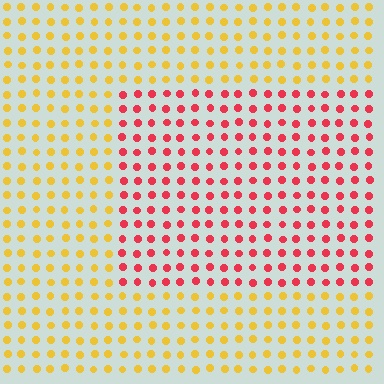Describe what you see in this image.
The image is filled with small yellow elements in a uniform arrangement. A rectangle-shaped region is visible where the elements are tinted to a slightly different hue, forming a subtle color boundary.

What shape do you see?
I see a rectangle.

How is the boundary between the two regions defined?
The boundary is defined purely by a slight shift in hue (about 56 degrees). Spacing, size, and orientation are identical on both sides.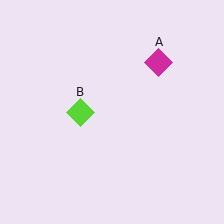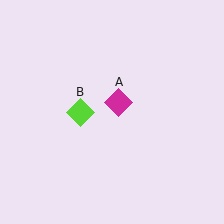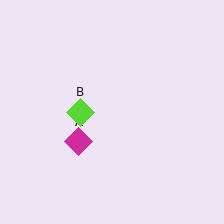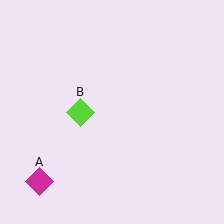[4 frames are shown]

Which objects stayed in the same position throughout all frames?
Lime diamond (object B) remained stationary.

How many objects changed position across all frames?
1 object changed position: magenta diamond (object A).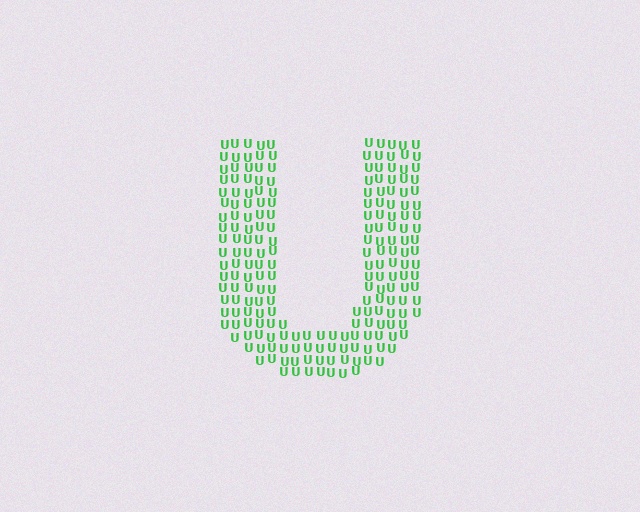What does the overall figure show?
The overall figure shows the letter U.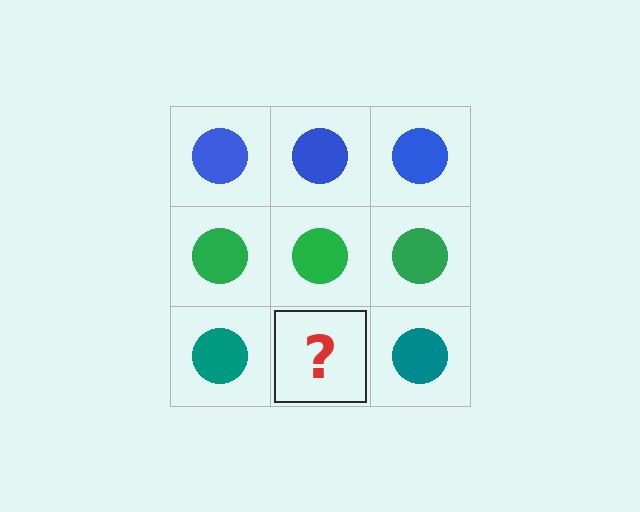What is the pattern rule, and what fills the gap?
The rule is that each row has a consistent color. The gap should be filled with a teal circle.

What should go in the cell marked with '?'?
The missing cell should contain a teal circle.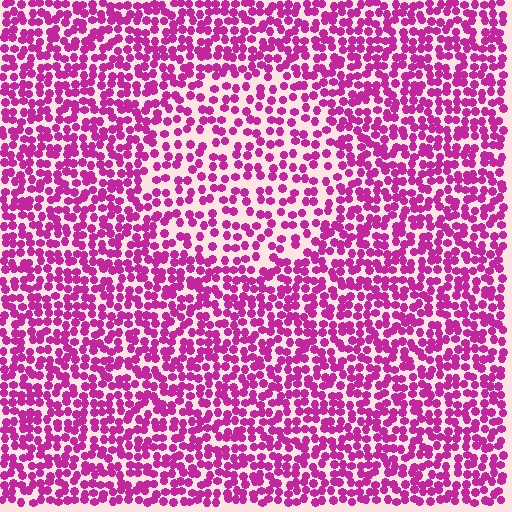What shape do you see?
I see a circle.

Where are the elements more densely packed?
The elements are more densely packed outside the circle boundary.